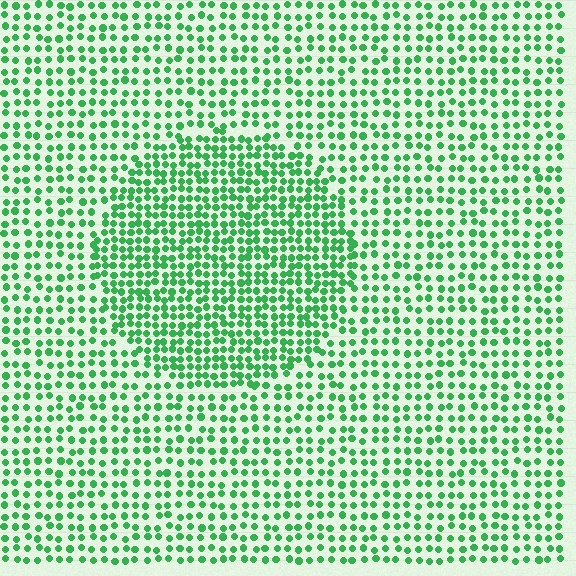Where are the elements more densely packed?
The elements are more densely packed inside the circle boundary.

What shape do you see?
I see a circle.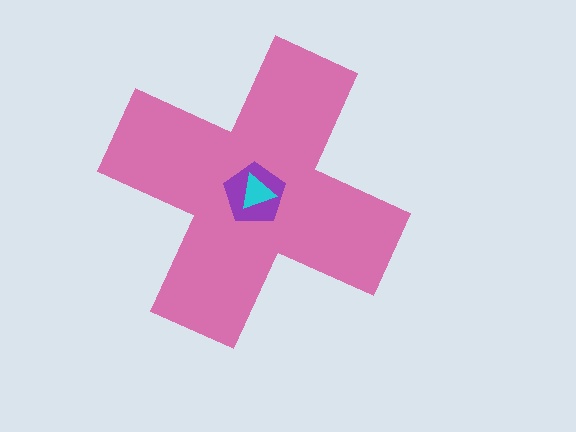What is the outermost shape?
The pink cross.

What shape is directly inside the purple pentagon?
The cyan triangle.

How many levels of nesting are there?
3.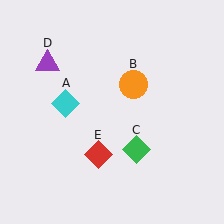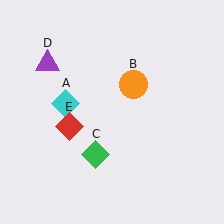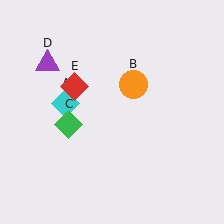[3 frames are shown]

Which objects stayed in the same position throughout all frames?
Cyan diamond (object A) and orange circle (object B) and purple triangle (object D) remained stationary.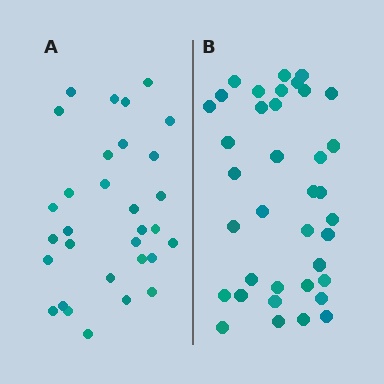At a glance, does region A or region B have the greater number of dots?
Region B (the right region) has more dots.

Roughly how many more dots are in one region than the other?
Region B has about 6 more dots than region A.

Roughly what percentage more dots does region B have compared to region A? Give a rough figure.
About 20% more.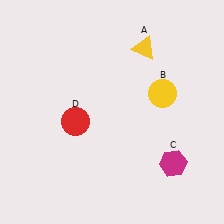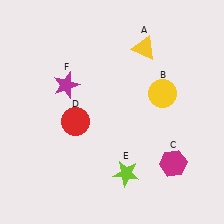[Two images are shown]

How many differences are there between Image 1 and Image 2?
There are 2 differences between the two images.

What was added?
A lime star (E), a magenta star (F) were added in Image 2.